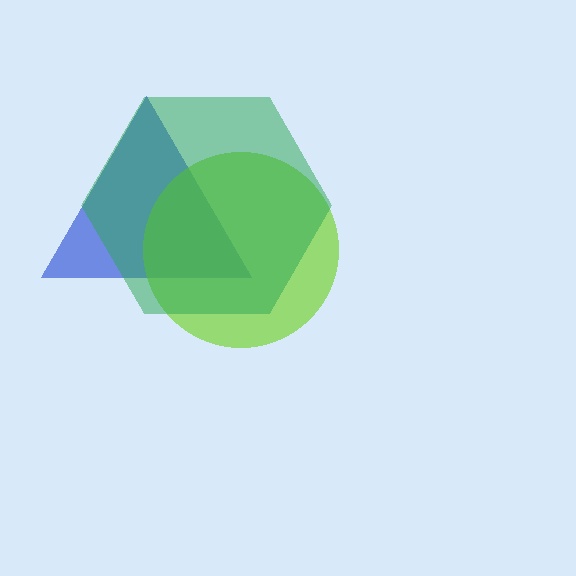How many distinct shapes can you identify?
There are 3 distinct shapes: a blue triangle, a lime circle, a green hexagon.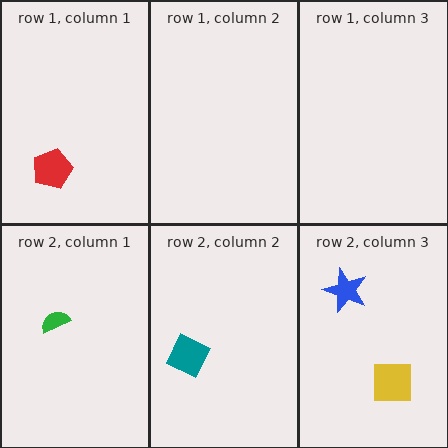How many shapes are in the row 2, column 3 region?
2.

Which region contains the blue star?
The row 2, column 3 region.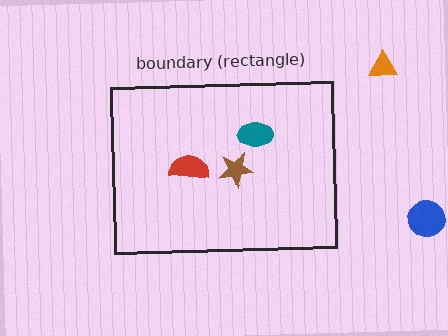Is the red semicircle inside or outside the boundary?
Inside.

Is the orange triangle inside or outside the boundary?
Outside.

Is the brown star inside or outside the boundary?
Inside.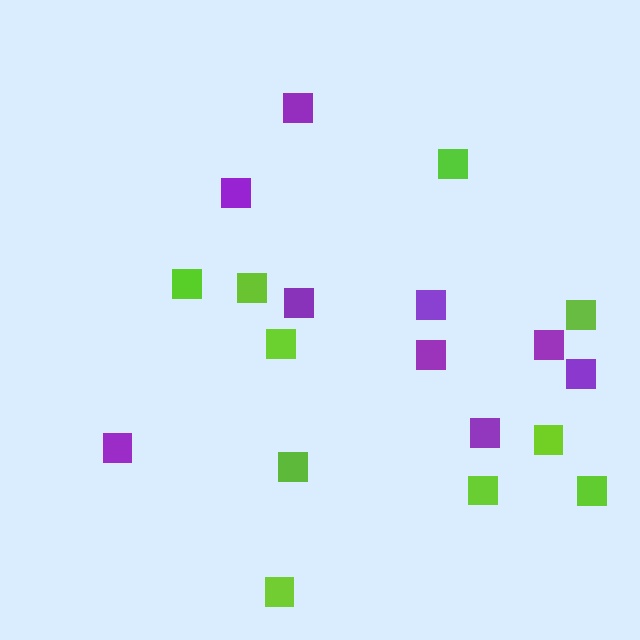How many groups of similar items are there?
There are 2 groups: one group of purple squares (9) and one group of lime squares (10).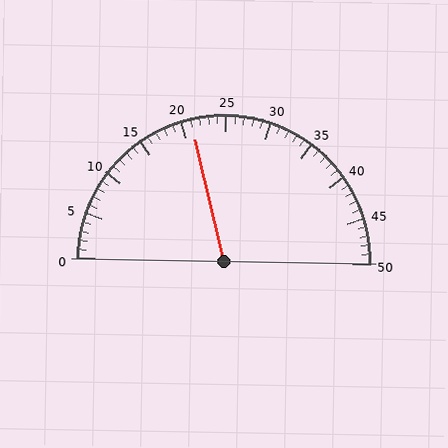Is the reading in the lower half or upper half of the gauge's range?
The reading is in the lower half of the range (0 to 50).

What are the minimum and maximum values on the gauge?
The gauge ranges from 0 to 50.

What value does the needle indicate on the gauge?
The needle indicates approximately 21.